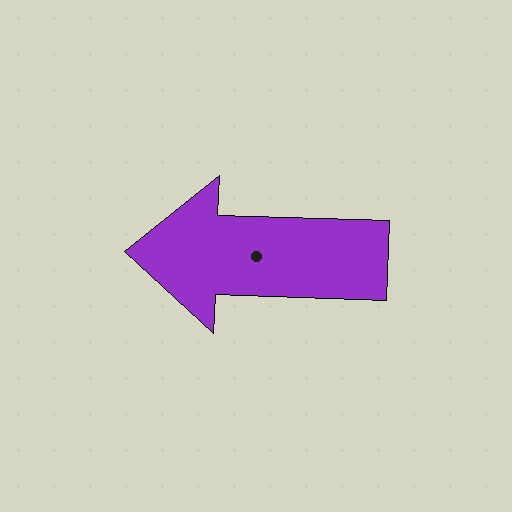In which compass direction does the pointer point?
West.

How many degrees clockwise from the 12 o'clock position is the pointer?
Approximately 272 degrees.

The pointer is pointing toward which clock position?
Roughly 9 o'clock.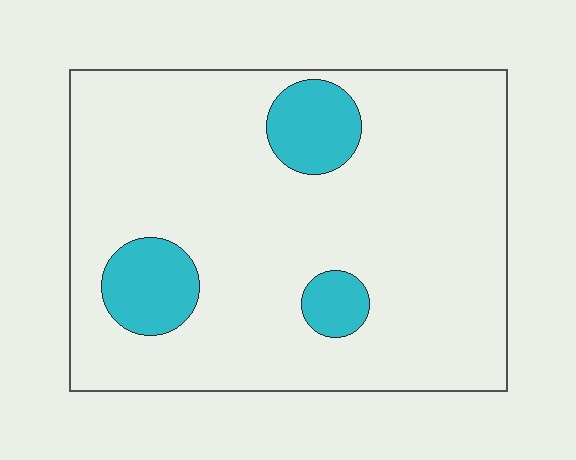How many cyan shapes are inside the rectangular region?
3.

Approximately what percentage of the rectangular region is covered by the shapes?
Approximately 15%.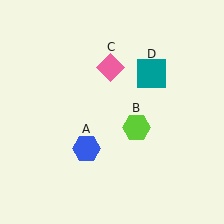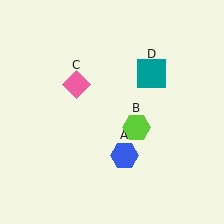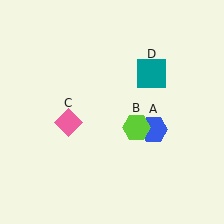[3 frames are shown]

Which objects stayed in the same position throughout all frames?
Lime hexagon (object B) and teal square (object D) remained stationary.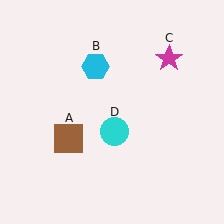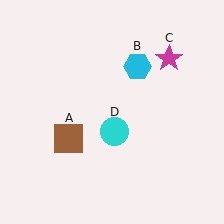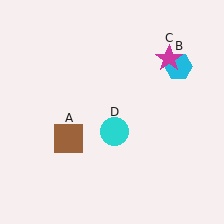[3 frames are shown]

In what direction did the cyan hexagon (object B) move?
The cyan hexagon (object B) moved right.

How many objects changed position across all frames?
1 object changed position: cyan hexagon (object B).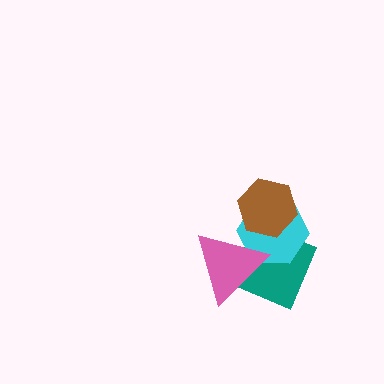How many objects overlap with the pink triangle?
2 objects overlap with the pink triangle.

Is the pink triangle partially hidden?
No, no other shape covers it.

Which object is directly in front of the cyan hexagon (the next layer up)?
The pink triangle is directly in front of the cyan hexagon.